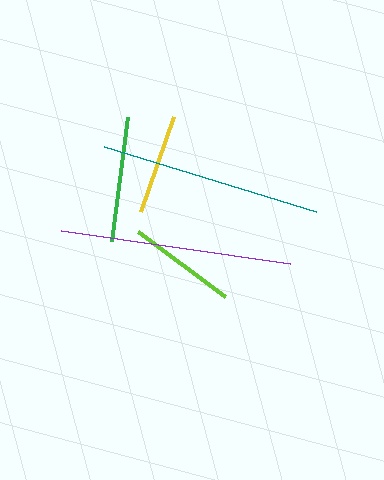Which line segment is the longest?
The purple line is the longest at approximately 231 pixels.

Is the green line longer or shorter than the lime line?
The green line is longer than the lime line.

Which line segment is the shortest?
The yellow line is the shortest at approximately 101 pixels.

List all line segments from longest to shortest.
From longest to shortest: purple, teal, green, lime, yellow.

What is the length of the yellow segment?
The yellow segment is approximately 101 pixels long.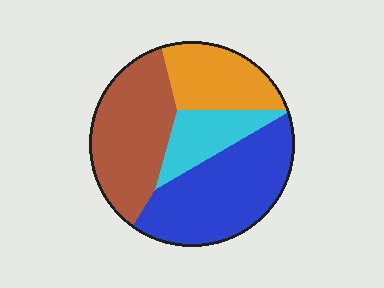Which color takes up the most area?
Blue, at roughly 35%.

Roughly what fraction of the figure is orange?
Orange covers roughly 20% of the figure.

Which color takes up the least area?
Cyan, at roughly 15%.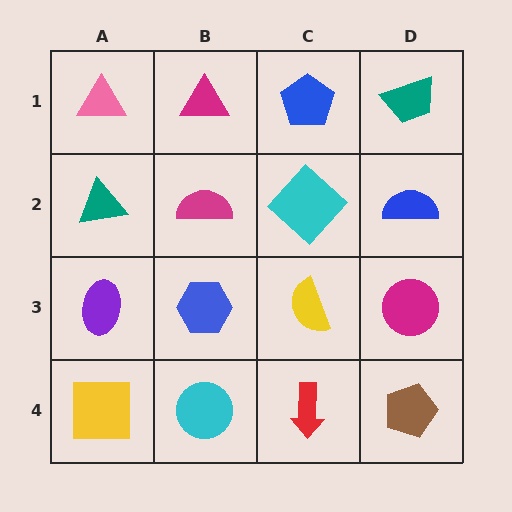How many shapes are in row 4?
4 shapes.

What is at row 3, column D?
A magenta circle.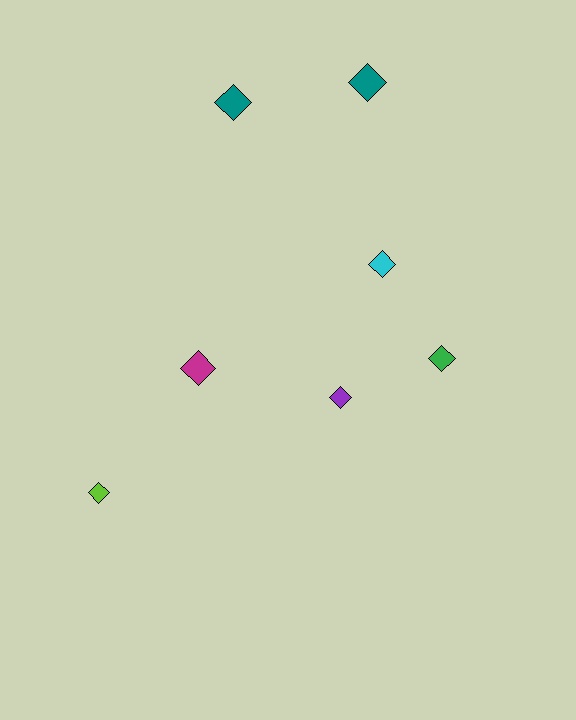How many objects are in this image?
There are 7 objects.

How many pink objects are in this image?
There are no pink objects.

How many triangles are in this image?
There are no triangles.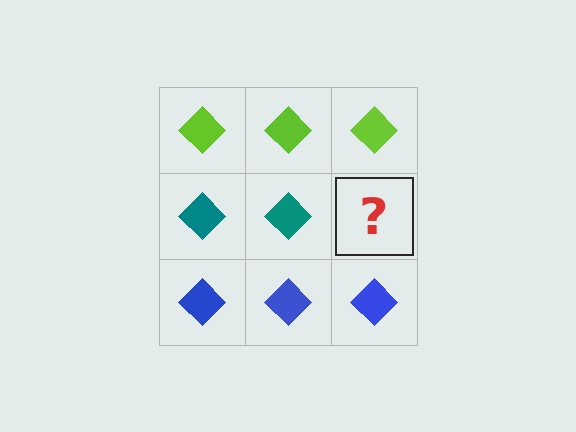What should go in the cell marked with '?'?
The missing cell should contain a teal diamond.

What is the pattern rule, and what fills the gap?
The rule is that each row has a consistent color. The gap should be filled with a teal diamond.